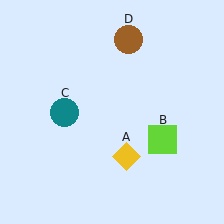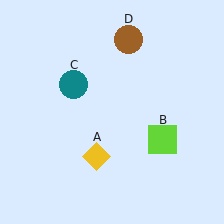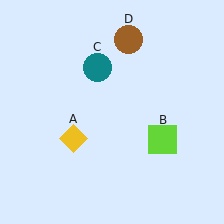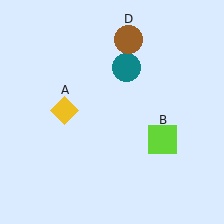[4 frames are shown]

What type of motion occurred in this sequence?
The yellow diamond (object A), teal circle (object C) rotated clockwise around the center of the scene.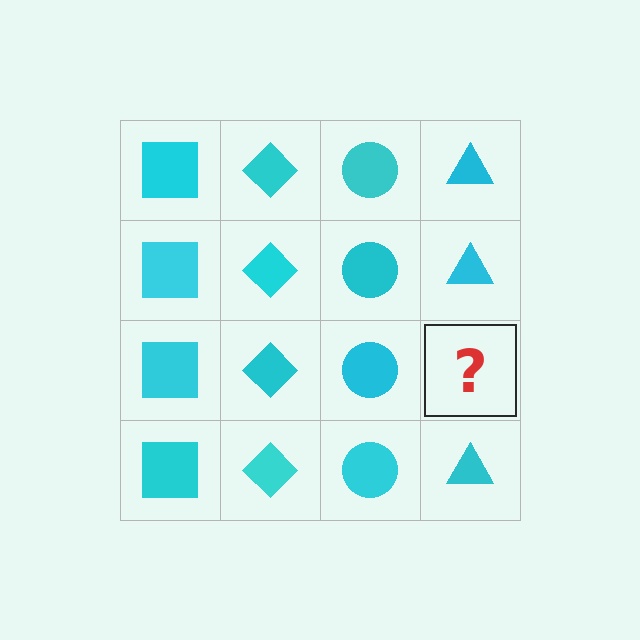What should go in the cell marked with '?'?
The missing cell should contain a cyan triangle.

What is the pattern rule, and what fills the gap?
The rule is that each column has a consistent shape. The gap should be filled with a cyan triangle.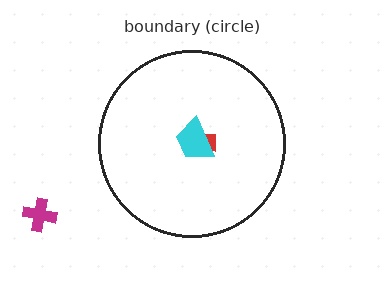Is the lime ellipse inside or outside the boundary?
Inside.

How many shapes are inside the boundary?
3 inside, 1 outside.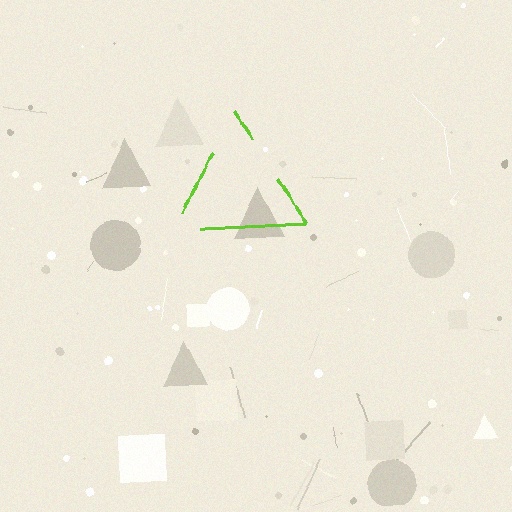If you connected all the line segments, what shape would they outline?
They would outline a triangle.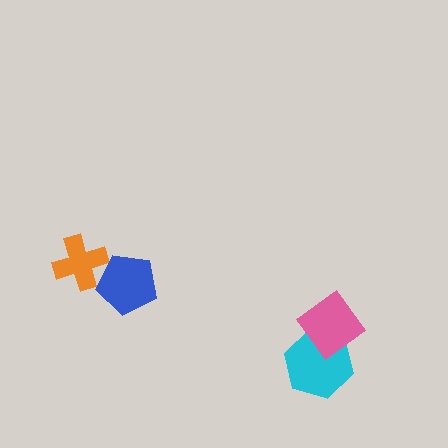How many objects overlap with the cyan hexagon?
1 object overlaps with the cyan hexagon.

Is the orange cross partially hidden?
Yes, it is partially covered by another shape.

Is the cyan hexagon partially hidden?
Yes, it is partially covered by another shape.